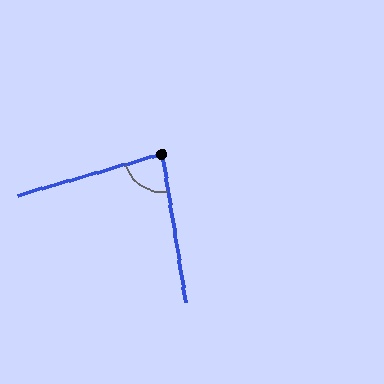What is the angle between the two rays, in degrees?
Approximately 83 degrees.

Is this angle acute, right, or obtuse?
It is acute.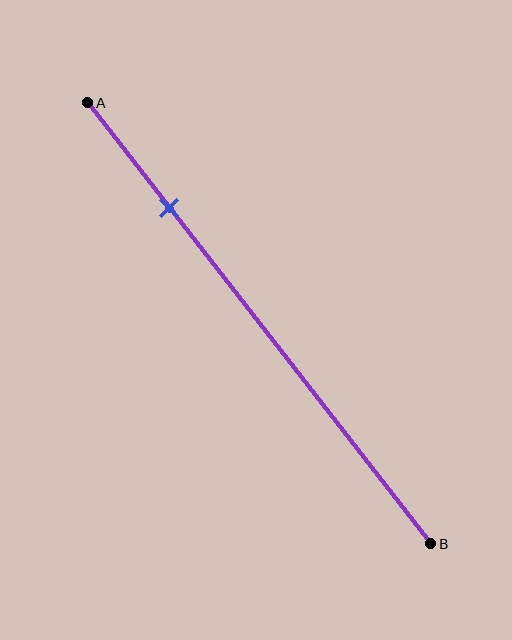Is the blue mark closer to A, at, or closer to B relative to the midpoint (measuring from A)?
The blue mark is closer to point A than the midpoint of segment AB.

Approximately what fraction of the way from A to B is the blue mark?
The blue mark is approximately 25% of the way from A to B.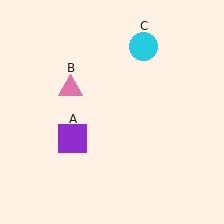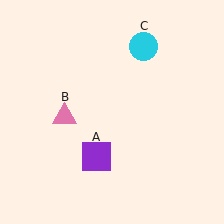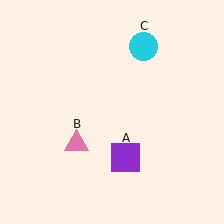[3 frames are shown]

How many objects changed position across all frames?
2 objects changed position: purple square (object A), pink triangle (object B).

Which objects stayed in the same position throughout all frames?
Cyan circle (object C) remained stationary.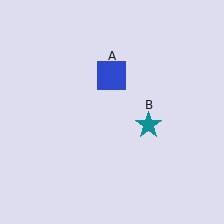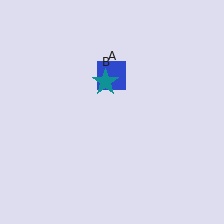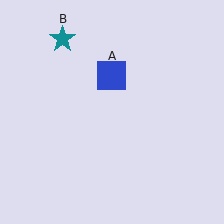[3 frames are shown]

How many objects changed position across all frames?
1 object changed position: teal star (object B).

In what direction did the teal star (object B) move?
The teal star (object B) moved up and to the left.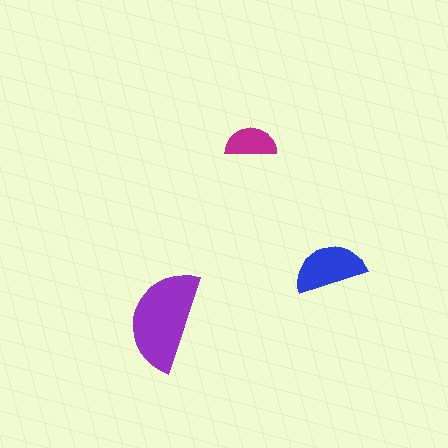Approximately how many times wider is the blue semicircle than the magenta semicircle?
About 1.5 times wider.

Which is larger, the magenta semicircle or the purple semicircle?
The purple one.